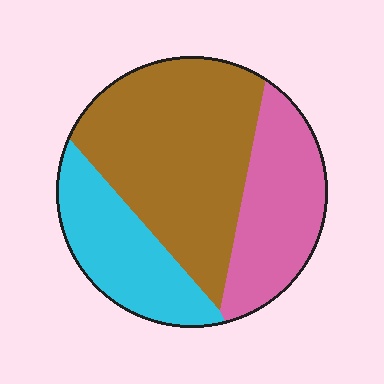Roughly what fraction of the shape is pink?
Pink takes up about one quarter (1/4) of the shape.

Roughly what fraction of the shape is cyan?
Cyan takes up between a sixth and a third of the shape.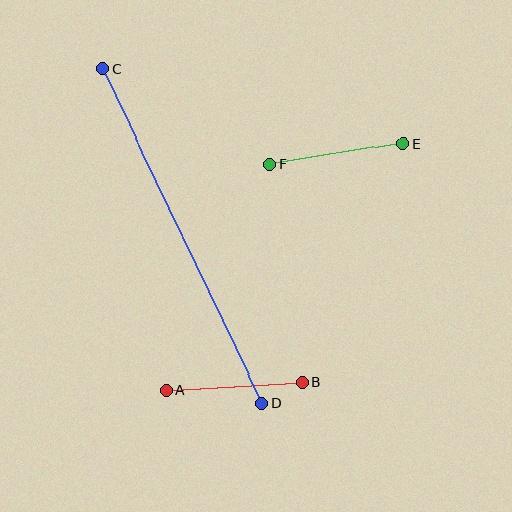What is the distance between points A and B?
The distance is approximately 136 pixels.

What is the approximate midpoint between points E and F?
The midpoint is at approximately (337, 154) pixels.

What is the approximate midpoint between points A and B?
The midpoint is at approximately (235, 386) pixels.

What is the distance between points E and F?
The distance is approximately 135 pixels.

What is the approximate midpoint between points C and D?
The midpoint is at approximately (182, 236) pixels.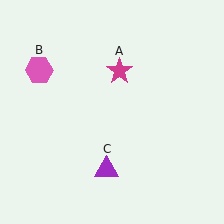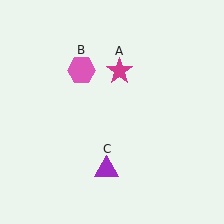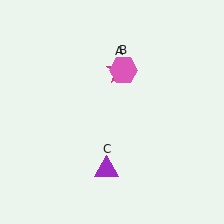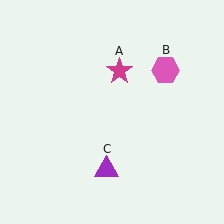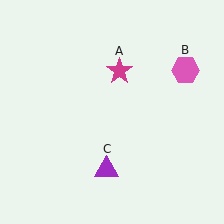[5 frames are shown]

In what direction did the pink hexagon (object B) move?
The pink hexagon (object B) moved right.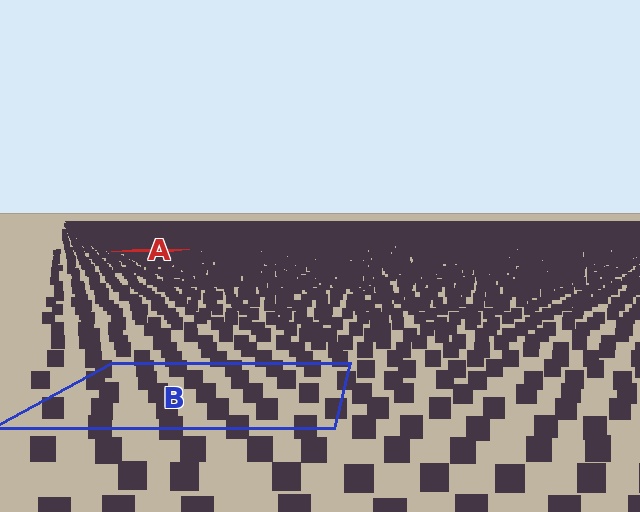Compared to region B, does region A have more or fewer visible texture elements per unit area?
Region A has more texture elements per unit area — they are packed more densely because it is farther away.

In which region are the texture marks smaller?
The texture marks are smaller in region A, because it is farther away.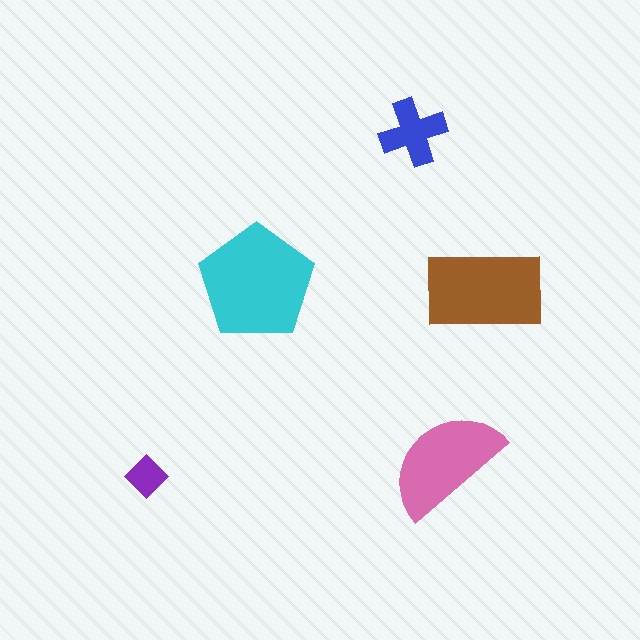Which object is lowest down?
The purple diamond is bottommost.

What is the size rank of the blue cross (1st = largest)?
4th.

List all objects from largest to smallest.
The cyan pentagon, the brown rectangle, the pink semicircle, the blue cross, the purple diamond.